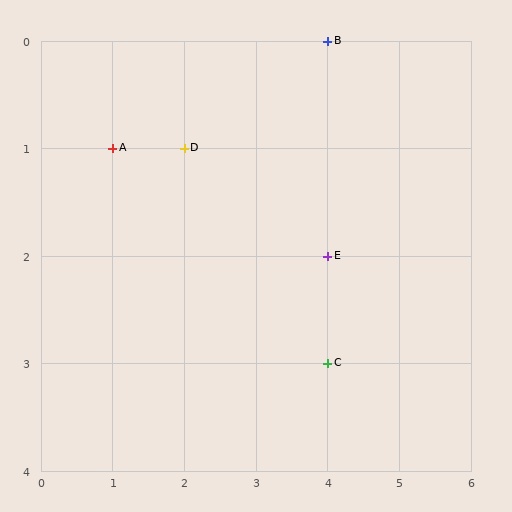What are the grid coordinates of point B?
Point B is at grid coordinates (4, 0).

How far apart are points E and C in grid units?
Points E and C are 1 row apart.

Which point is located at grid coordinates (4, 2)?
Point E is at (4, 2).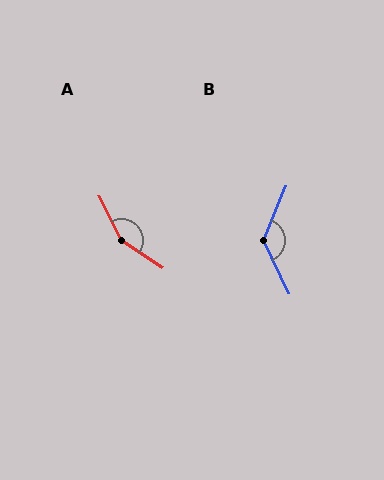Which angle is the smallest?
B, at approximately 133 degrees.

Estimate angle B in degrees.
Approximately 133 degrees.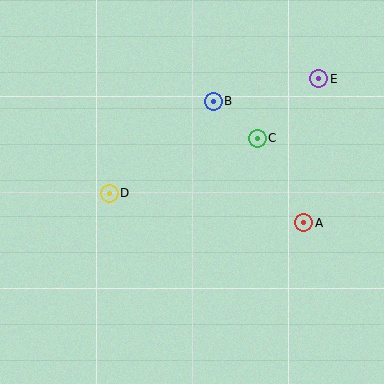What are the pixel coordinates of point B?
Point B is at (213, 101).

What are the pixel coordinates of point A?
Point A is at (304, 223).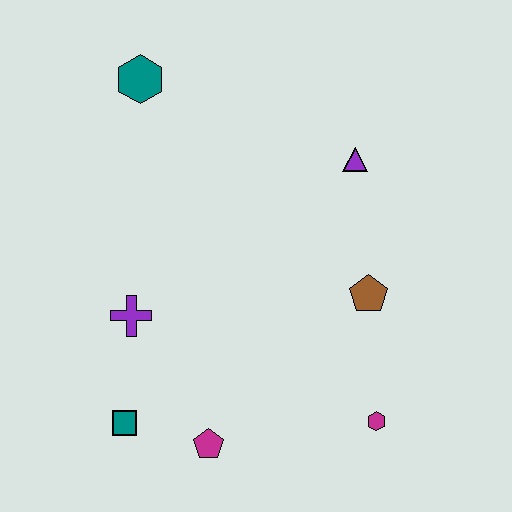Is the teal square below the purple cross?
Yes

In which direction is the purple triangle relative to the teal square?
The purple triangle is above the teal square.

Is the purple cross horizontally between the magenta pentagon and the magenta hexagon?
No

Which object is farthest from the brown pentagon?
The teal hexagon is farthest from the brown pentagon.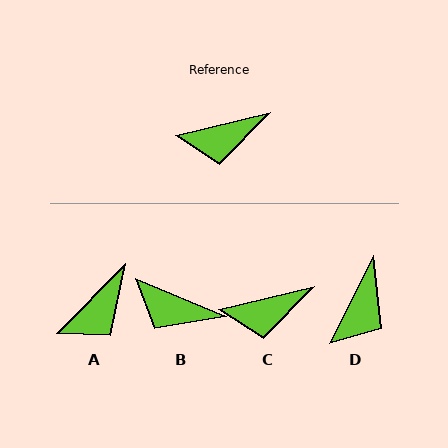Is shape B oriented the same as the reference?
No, it is off by about 36 degrees.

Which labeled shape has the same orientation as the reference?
C.